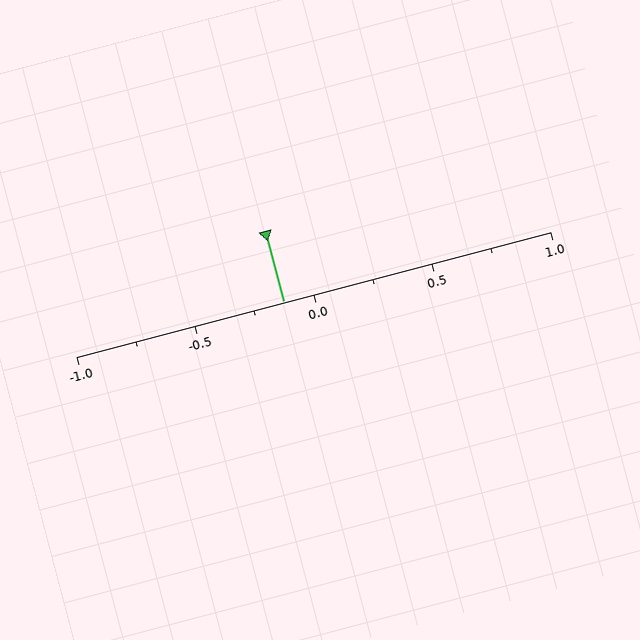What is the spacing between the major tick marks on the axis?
The major ticks are spaced 0.5 apart.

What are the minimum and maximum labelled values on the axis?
The axis runs from -1.0 to 1.0.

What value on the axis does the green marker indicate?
The marker indicates approximately -0.12.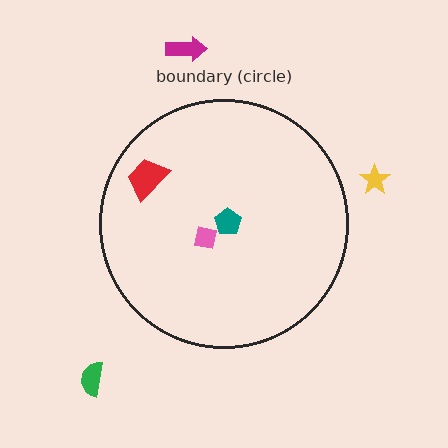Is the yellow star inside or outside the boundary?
Outside.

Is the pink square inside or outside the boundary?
Inside.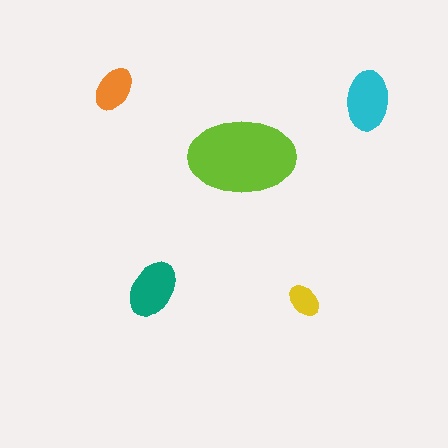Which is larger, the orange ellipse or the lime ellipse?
The lime one.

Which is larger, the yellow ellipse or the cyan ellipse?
The cyan one.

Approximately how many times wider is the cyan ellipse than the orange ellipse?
About 1.5 times wider.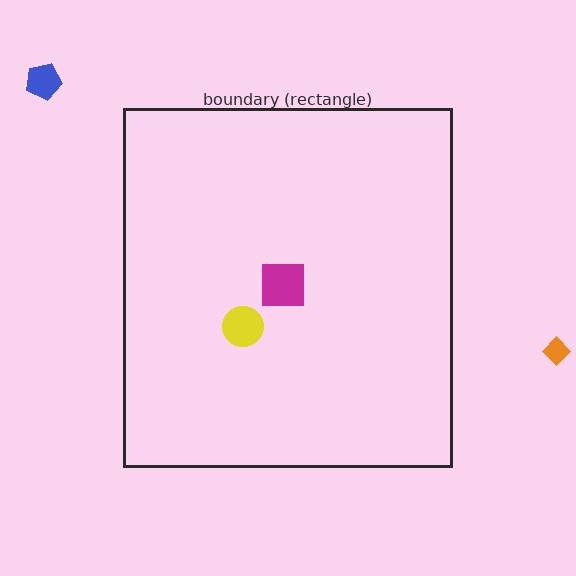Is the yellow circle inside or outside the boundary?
Inside.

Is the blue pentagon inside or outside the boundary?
Outside.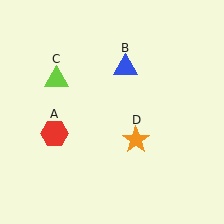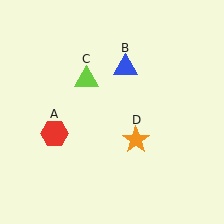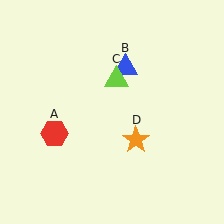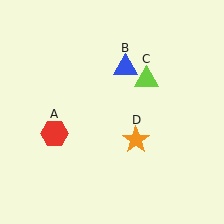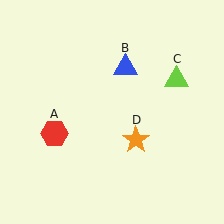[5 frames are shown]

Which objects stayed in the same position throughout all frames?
Red hexagon (object A) and blue triangle (object B) and orange star (object D) remained stationary.